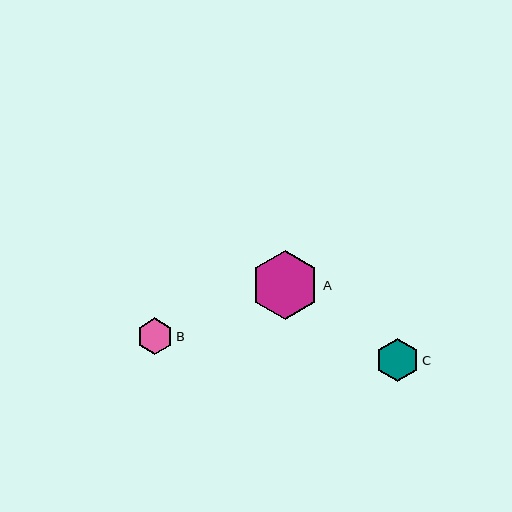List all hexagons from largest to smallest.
From largest to smallest: A, C, B.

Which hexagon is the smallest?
Hexagon B is the smallest with a size of approximately 36 pixels.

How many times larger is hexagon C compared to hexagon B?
Hexagon C is approximately 1.2 times the size of hexagon B.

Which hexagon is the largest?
Hexagon A is the largest with a size of approximately 69 pixels.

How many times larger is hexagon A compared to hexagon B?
Hexagon A is approximately 1.9 times the size of hexagon B.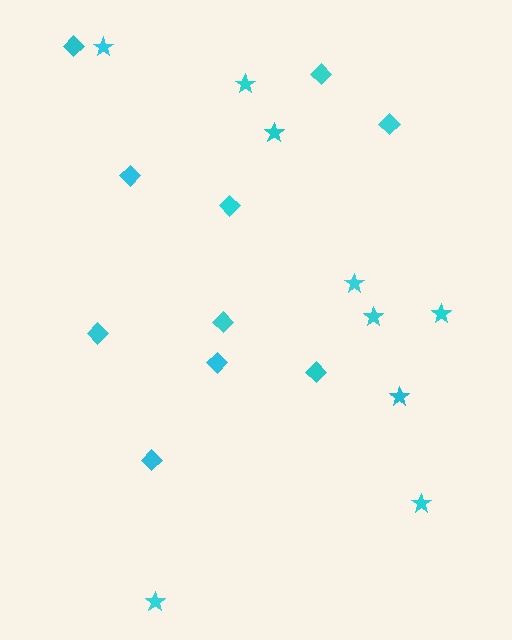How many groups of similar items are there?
There are 2 groups: one group of diamonds (10) and one group of stars (9).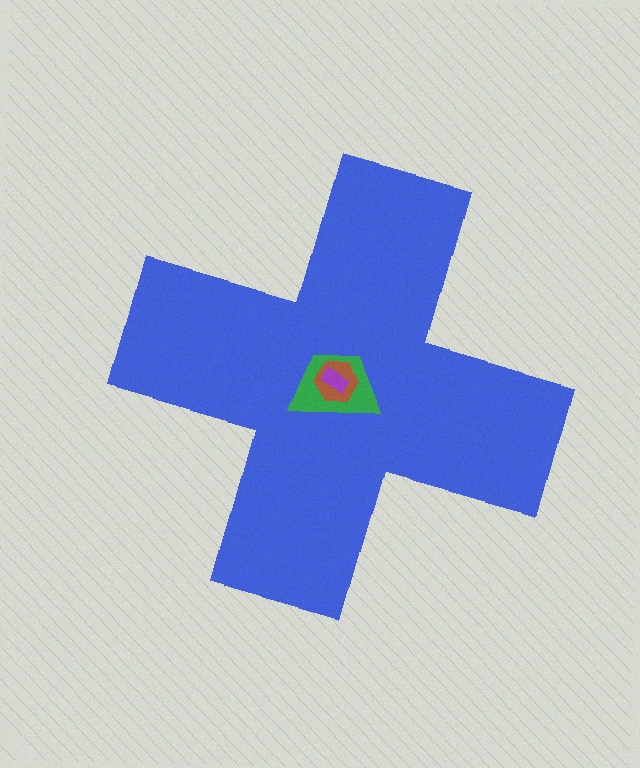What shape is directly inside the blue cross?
The green trapezoid.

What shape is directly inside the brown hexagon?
The purple rectangle.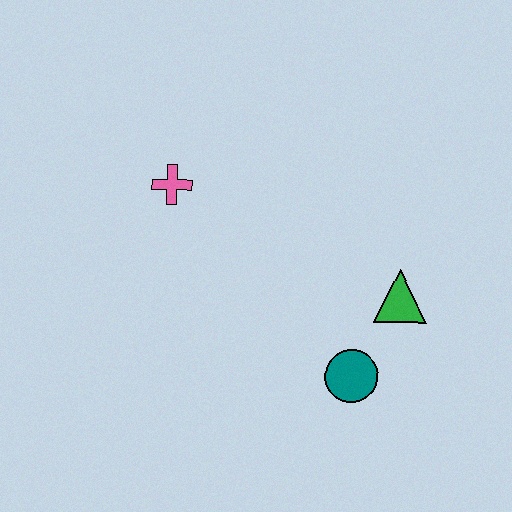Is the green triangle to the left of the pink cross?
No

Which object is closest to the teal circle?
The green triangle is closest to the teal circle.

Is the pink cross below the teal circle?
No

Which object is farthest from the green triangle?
The pink cross is farthest from the green triangle.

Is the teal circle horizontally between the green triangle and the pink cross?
Yes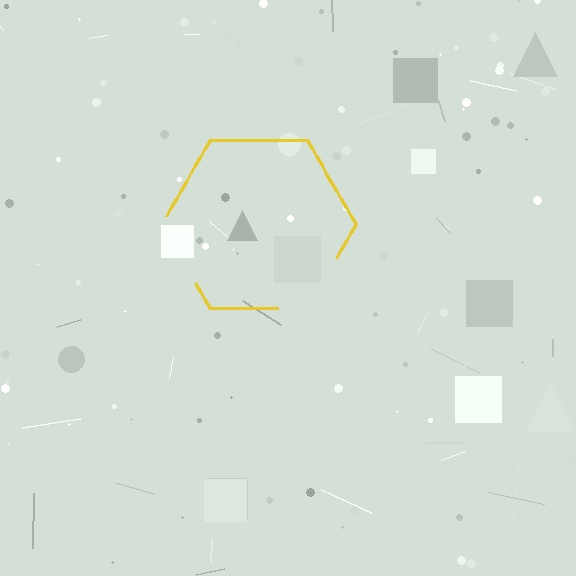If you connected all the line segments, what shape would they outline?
They would outline a hexagon.